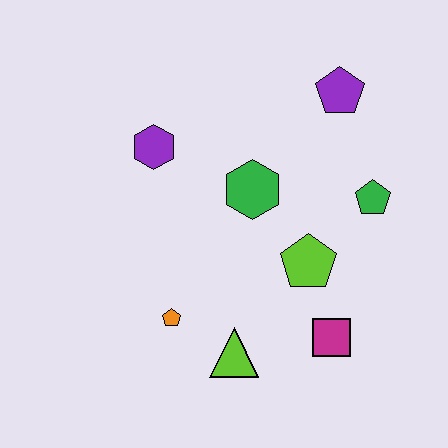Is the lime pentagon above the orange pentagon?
Yes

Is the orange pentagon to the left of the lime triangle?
Yes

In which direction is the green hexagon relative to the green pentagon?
The green hexagon is to the left of the green pentagon.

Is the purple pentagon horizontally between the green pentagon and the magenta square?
Yes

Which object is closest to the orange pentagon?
The lime triangle is closest to the orange pentagon.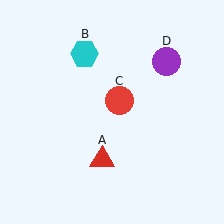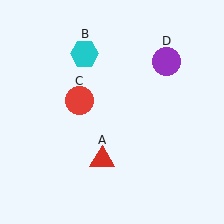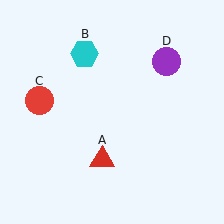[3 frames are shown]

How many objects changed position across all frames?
1 object changed position: red circle (object C).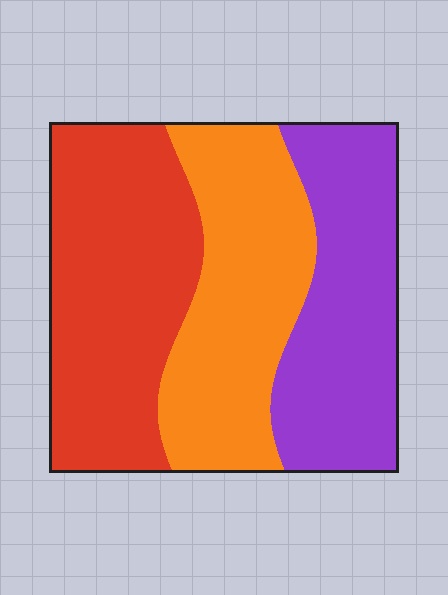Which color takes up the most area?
Red, at roughly 35%.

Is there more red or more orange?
Red.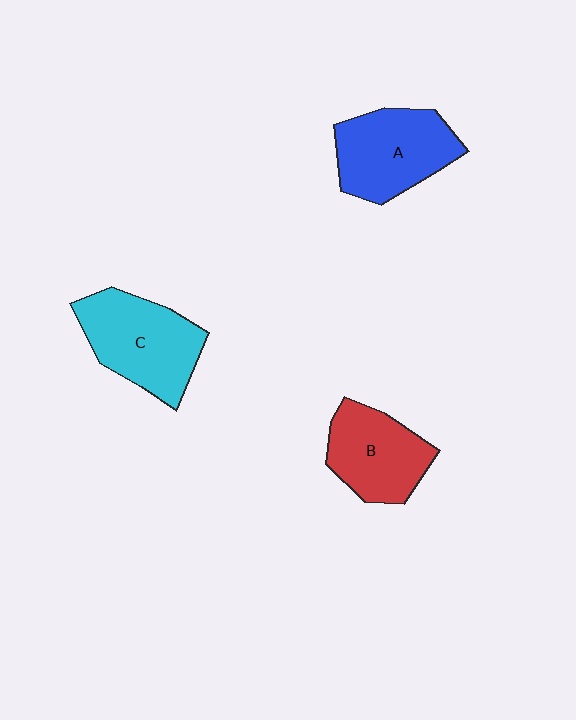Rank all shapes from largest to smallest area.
From largest to smallest: C (cyan), A (blue), B (red).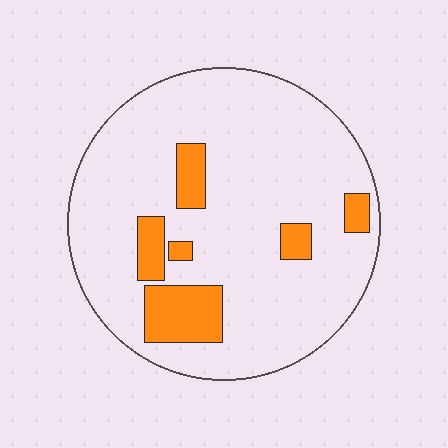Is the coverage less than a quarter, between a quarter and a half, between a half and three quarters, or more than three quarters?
Less than a quarter.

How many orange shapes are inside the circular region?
6.